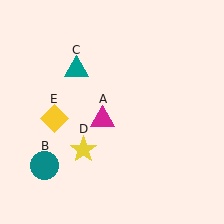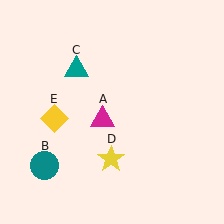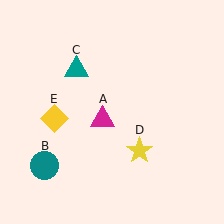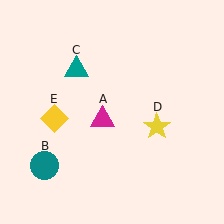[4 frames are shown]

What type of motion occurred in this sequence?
The yellow star (object D) rotated counterclockwise around the center of the scene.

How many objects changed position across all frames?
1 object changed position: yellow star (object D).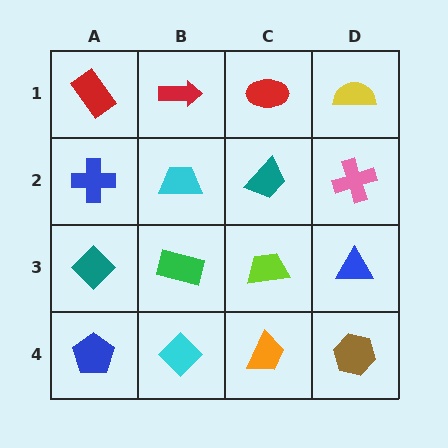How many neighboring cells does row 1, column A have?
2.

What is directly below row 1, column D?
A pink cross.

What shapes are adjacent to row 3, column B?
A cyan trapezoid (row 2, column B), a cyan diamond (row 4, column B), a teal diamond (row 3, column A), a lime trapezoid (row 3, column C).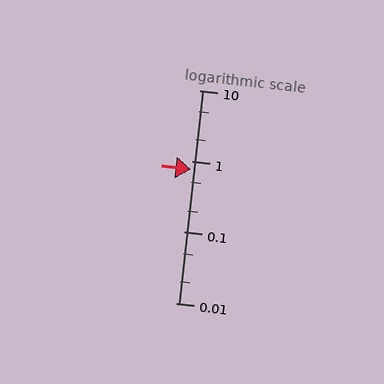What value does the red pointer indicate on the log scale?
The pointer indicates approximately 0.77.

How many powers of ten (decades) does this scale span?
The scale spans 3 decades, from 0.01 to 10.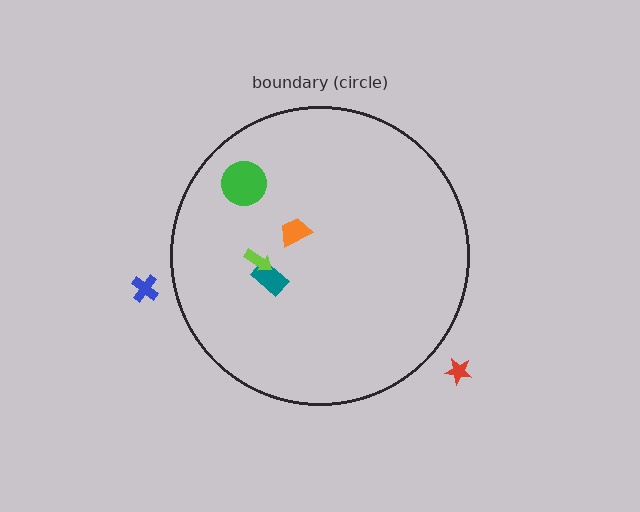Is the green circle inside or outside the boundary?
Inside.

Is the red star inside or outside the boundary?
Outside.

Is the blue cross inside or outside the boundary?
Outside.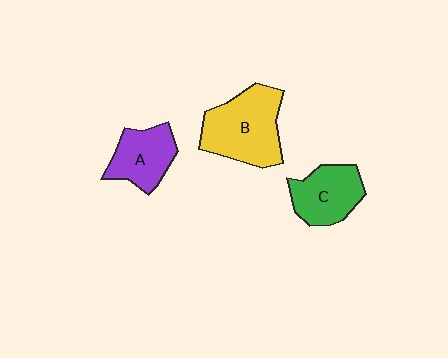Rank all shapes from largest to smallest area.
From largest to smallest: B (yellow), C (green), A (purple).